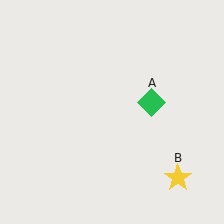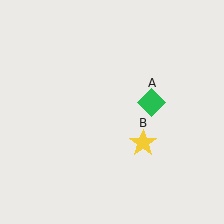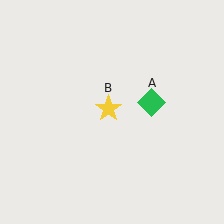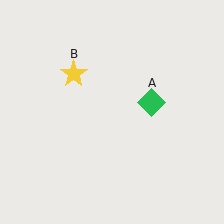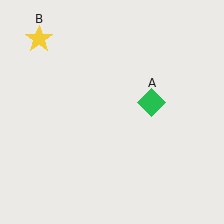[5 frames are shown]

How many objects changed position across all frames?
1 object changed position: yellow star (object B).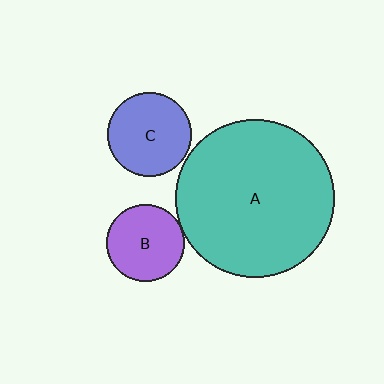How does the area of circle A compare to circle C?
Approximately 3.5 times.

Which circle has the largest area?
Circle A (teal).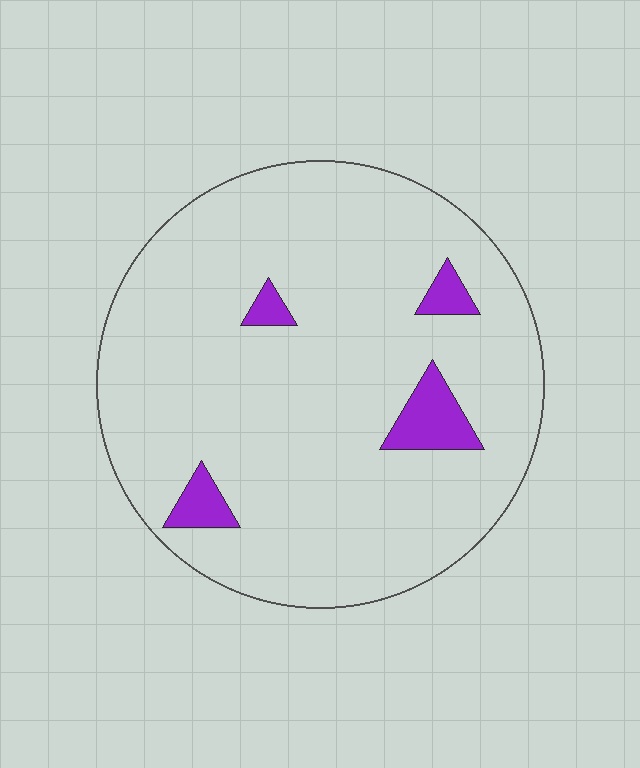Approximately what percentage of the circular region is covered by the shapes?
Approximately 5%.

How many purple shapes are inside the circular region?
4.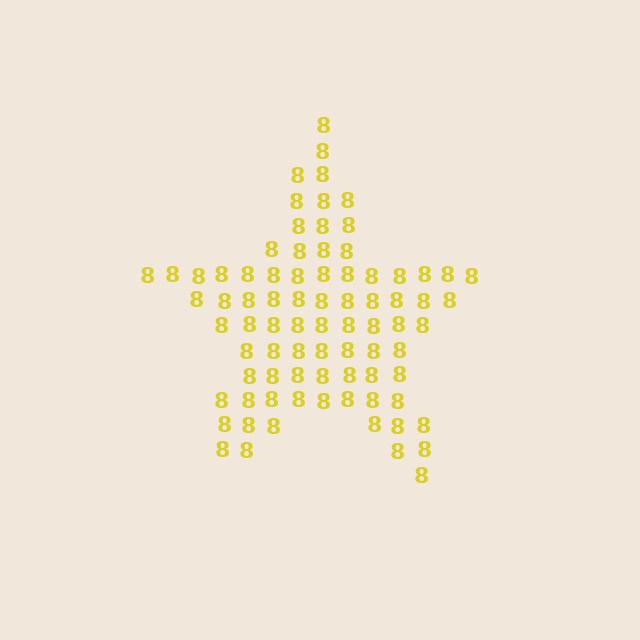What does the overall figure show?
The overall figure shows a star.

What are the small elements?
The small elements are digit 8's.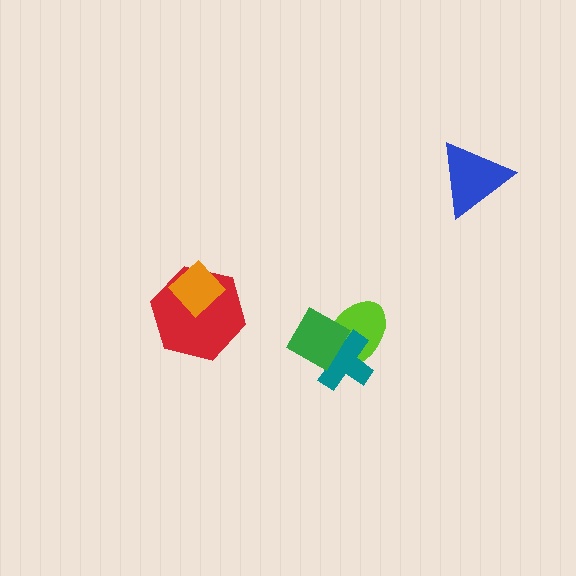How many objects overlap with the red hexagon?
1 object overlaps with the red hexagon.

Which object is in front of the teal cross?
The green diamond is in front of the teal cross.